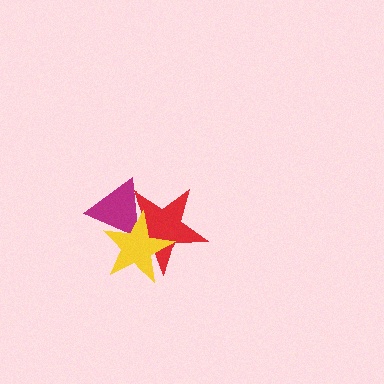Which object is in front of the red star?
The yellow star is in front of the red star.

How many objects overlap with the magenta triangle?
2 objects overlap with the magenta triangle.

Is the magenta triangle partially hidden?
Yes, it is partially covered by another shape.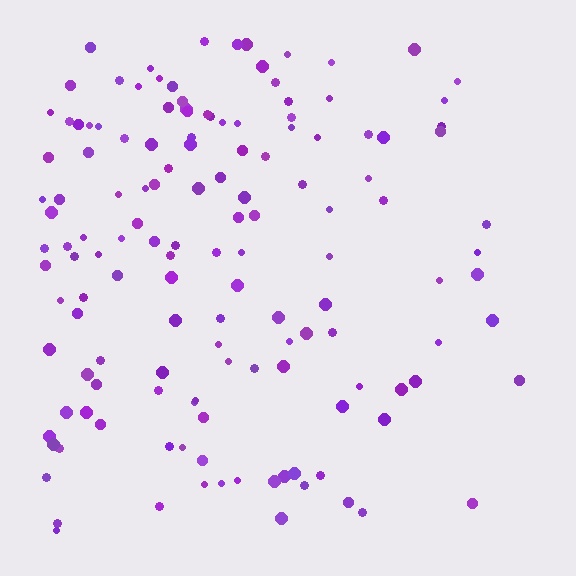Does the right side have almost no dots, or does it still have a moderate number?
Still a moderate number, just noticeably fewer than the left.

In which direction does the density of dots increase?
From right to left, with the left side densest.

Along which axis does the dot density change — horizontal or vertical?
Horizontal.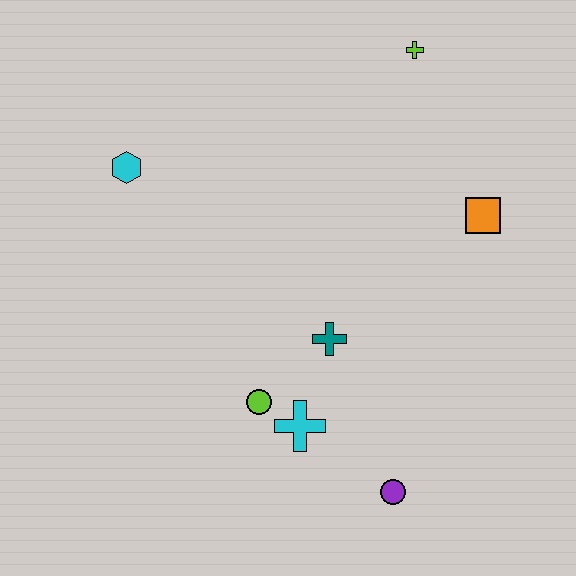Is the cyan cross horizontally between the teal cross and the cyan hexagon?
Yes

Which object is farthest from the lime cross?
The purple circle is farthest from the lime cross.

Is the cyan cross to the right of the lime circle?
Yes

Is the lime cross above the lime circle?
Yes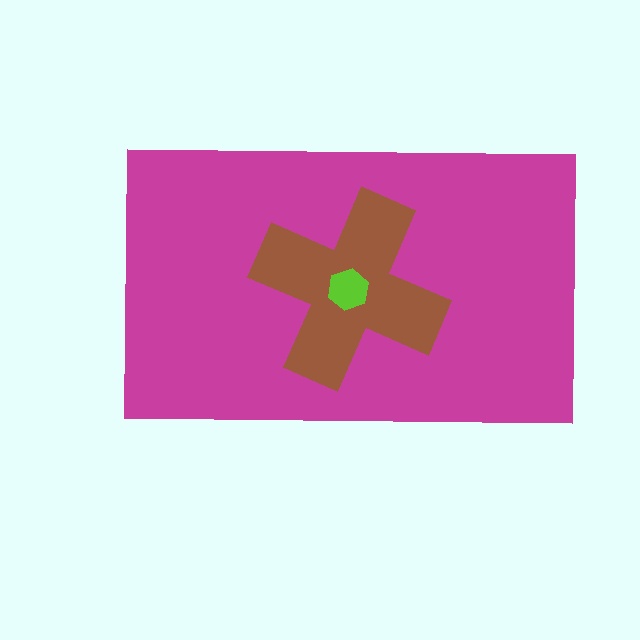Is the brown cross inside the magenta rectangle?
Yes.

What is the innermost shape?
The lime hexagon.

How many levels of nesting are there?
3.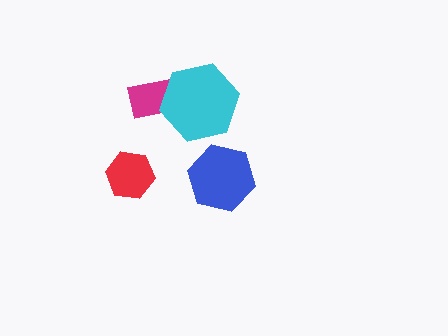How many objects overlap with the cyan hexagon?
1 object overlaps with the cyan hexagon.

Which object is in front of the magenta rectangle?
The cyan hexagon is in front of the magenta rectangle.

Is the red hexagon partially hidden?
No, no other shape covers it.